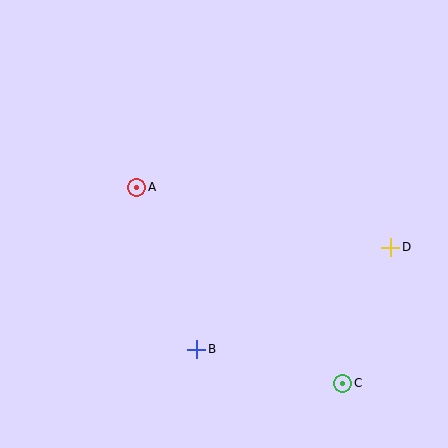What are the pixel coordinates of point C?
Point C is at (343, 383).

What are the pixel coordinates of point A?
Point A is at (137, 187).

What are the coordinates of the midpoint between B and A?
The midpoint between B and A is at (167, 268).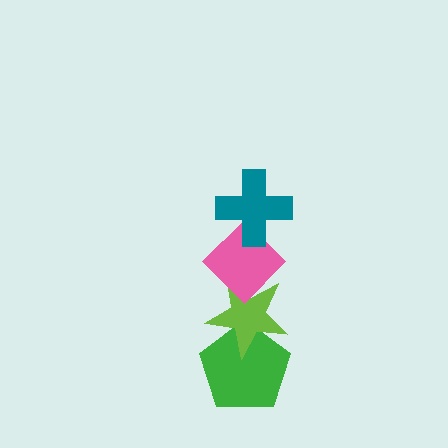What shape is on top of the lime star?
The pink diamond is on top of the lime star.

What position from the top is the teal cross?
The teal cross is 1st from the top.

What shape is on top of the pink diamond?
The teal cross is on top of the pink diamond.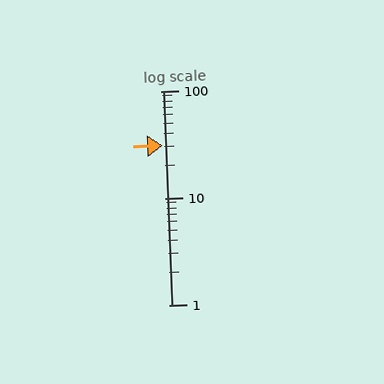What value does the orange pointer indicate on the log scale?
The pointer indicates approximately 31.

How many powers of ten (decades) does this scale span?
The scale spans 2 decades, from 1 to 100.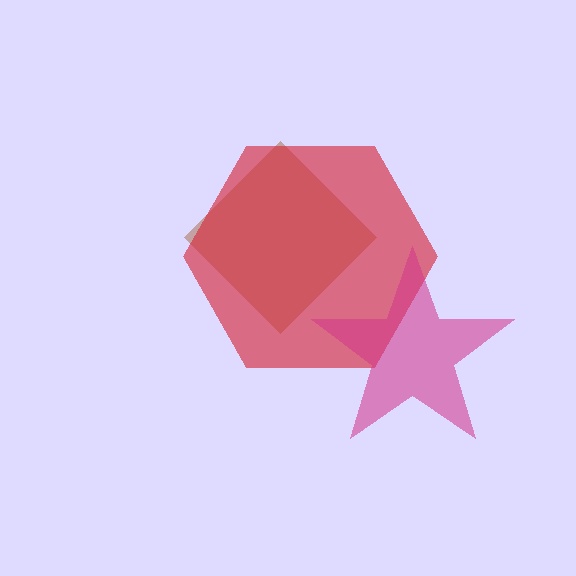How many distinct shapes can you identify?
There are 3 distinct shapes: a brown diamond, a red hexagon, a magenta star.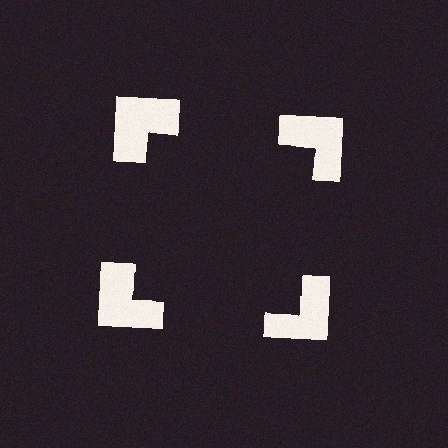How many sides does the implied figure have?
4 sides.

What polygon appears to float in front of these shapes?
An illusory square — its edges are inferred from the aligned wedge cuts in the notched squares, not physically drawn.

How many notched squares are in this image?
There are 4 — one at each vertex of the illusory square.